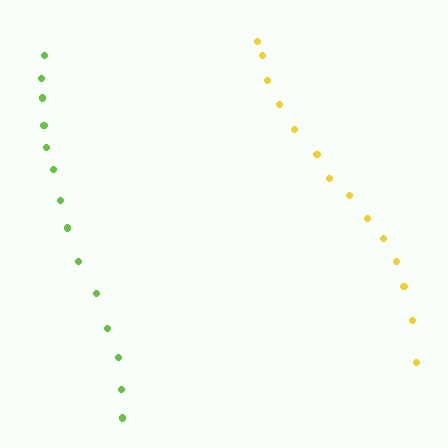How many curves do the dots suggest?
There are 2 distinct paths.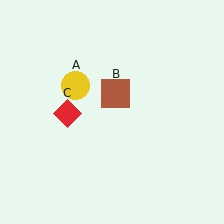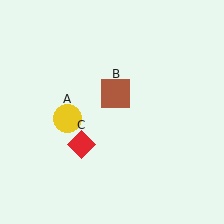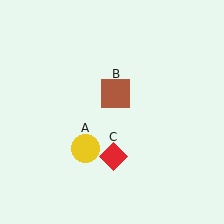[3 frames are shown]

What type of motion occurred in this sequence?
The yellow circle (object A), red diamond (object C) rotated counterclockwise around the center of the scene.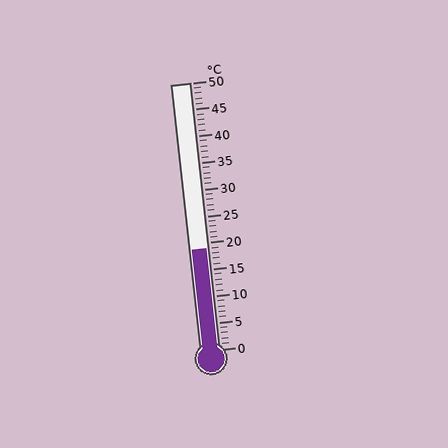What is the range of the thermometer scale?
The thermometer scale ranges from 0°C to 50°C.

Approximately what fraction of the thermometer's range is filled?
The thermometer is filled to approximately 40% of its range.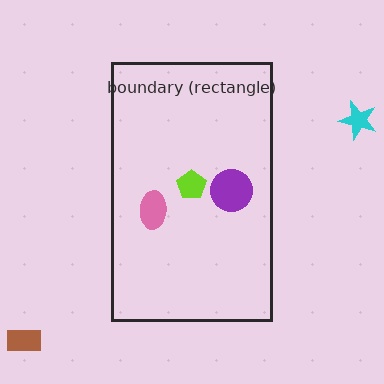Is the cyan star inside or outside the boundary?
Outside.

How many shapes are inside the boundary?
3 inside, 2 outside.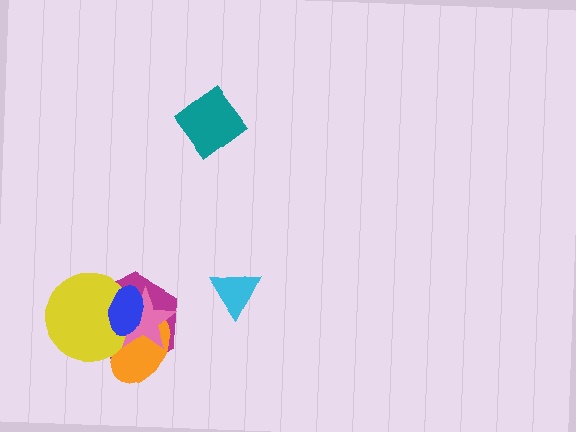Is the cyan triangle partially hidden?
No, no other shape covers it.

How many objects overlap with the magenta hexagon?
4 objects overlap with the magenta hexagon.